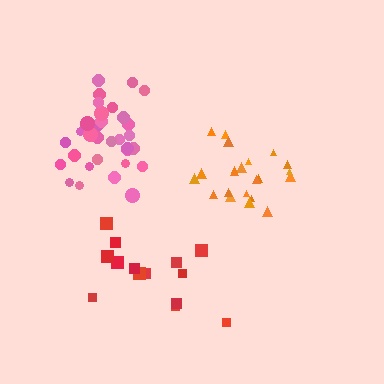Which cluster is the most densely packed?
Pink.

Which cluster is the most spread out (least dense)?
Red.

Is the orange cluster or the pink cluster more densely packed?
Pink.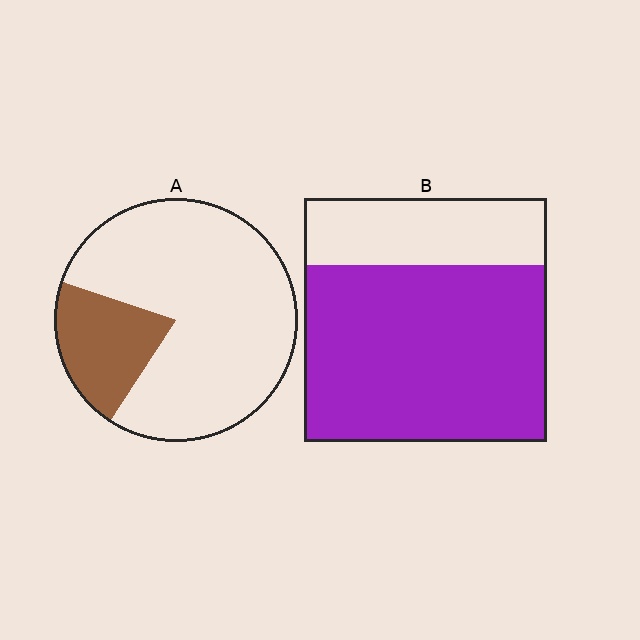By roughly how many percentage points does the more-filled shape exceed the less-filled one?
By roughly 50 percentage points (B over A).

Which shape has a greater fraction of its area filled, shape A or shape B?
Shape B.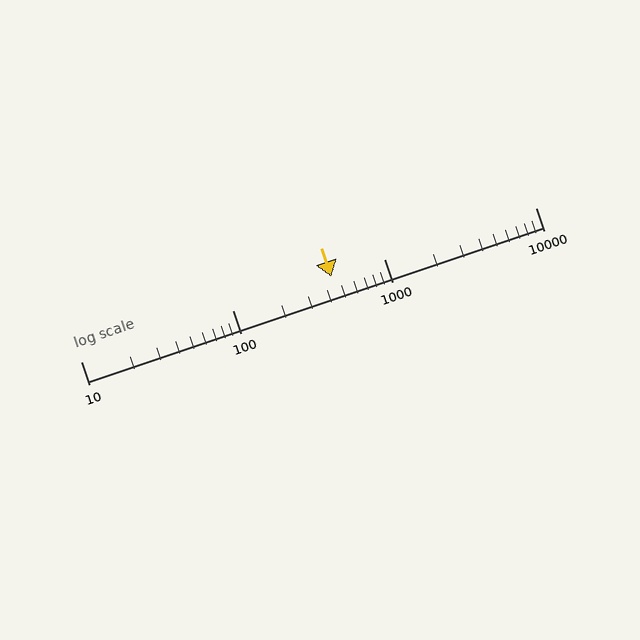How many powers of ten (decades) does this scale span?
The scale spans 3 decades, from 10 to 10000.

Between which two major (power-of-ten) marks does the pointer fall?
The pointer is between 100 and 1000.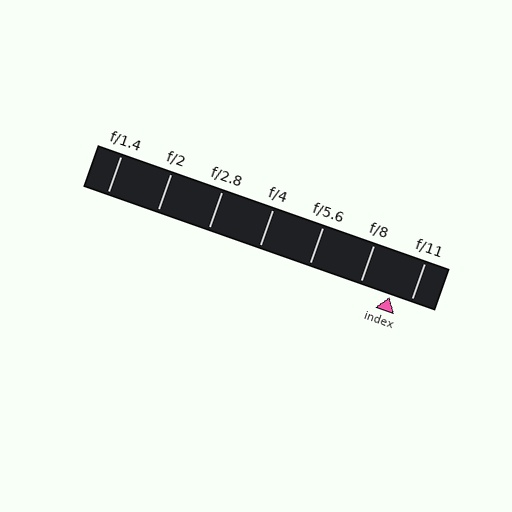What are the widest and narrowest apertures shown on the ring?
The widest aperture shown is f/1.4 and the narrowest is f/11.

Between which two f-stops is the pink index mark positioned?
The index mark is between f/8 and f/11.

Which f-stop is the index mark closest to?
The index mark is closest to f/11.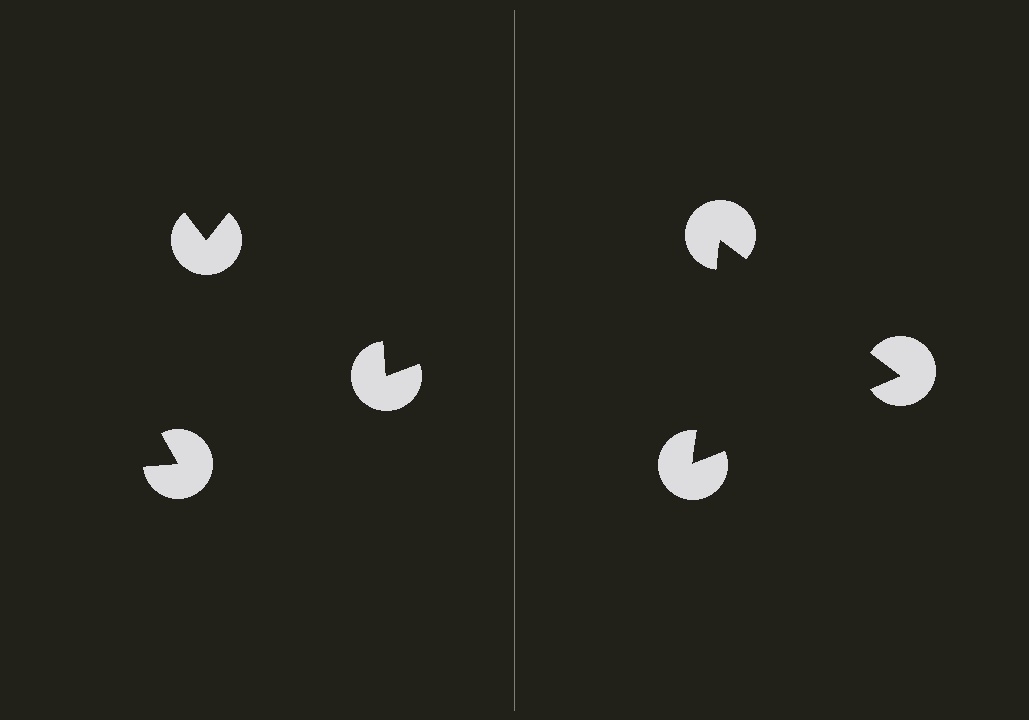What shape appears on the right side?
An illusory triangle.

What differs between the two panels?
The pac-man discs are positioned identically on both sides; only the wedge orientations differ. On the right they align to a triangle; on the left they are misaligned.